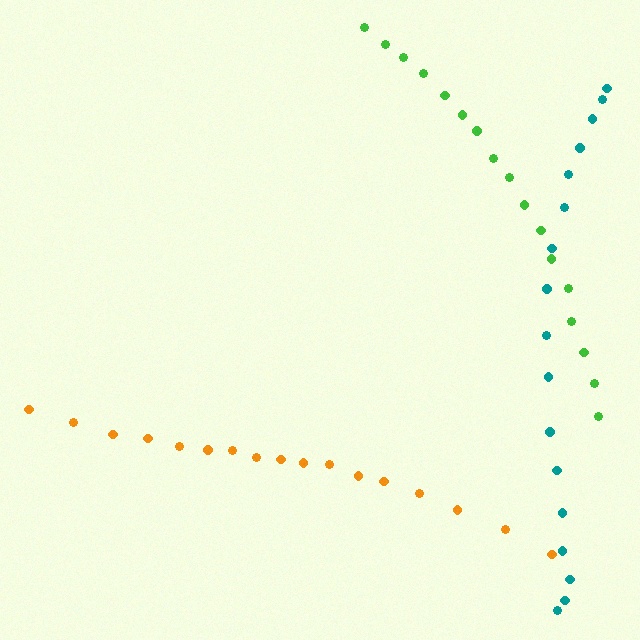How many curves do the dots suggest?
There are 3 distinct paths.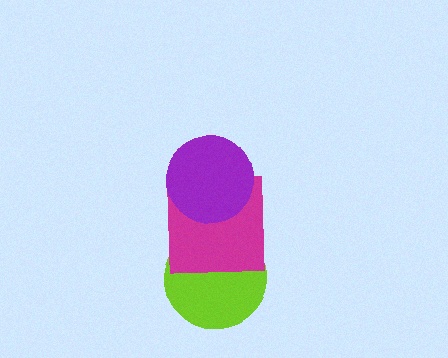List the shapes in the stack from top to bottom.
From top to bottom: the purple circle, the magenta square, the lime circle.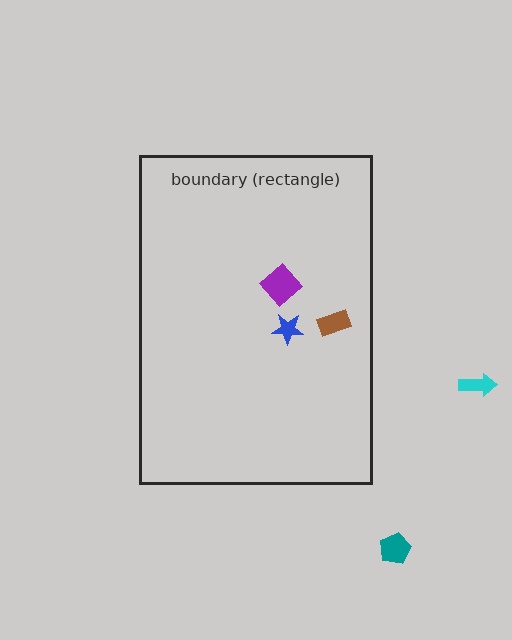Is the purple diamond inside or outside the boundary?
Inside.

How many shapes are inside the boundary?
3 inside, 2 outside.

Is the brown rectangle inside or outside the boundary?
Inside.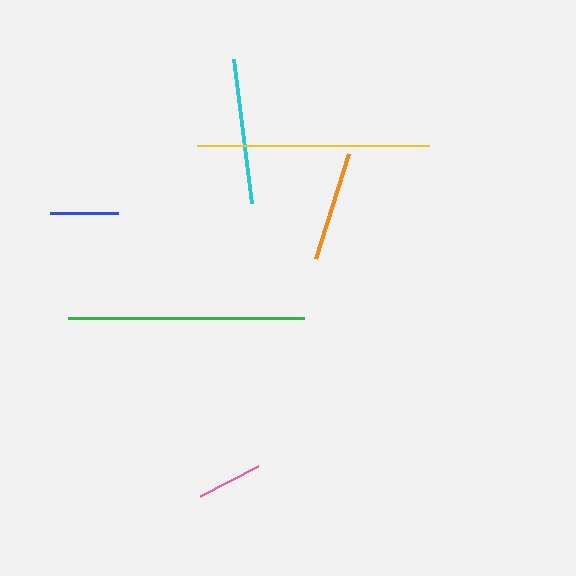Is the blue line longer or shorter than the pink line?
The blue line is longer than the pink line.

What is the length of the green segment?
The green segment is approximately 236 pixels long.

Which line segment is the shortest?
The pink line is the shortest at approximately 66 pixels.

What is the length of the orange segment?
The orange segment is approximately 110 pixels long.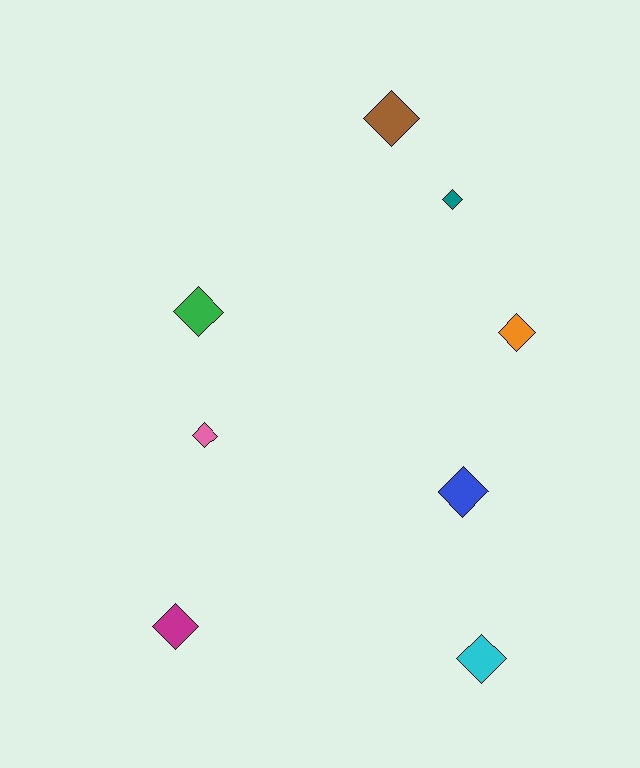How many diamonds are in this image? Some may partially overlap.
There are 8 diamonds.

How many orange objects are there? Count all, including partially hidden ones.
There is 1 orange object.